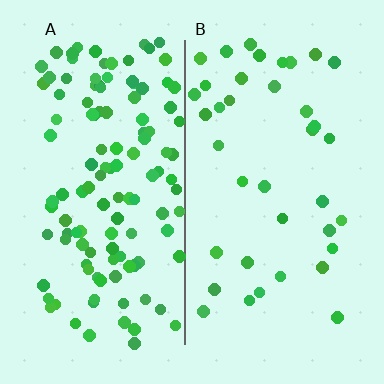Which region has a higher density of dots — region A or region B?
A (the left).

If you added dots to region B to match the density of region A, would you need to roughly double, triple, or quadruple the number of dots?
Approximately triple.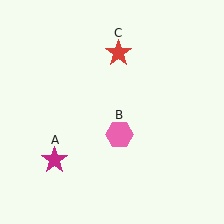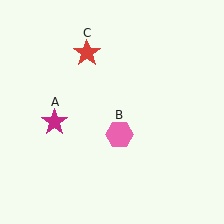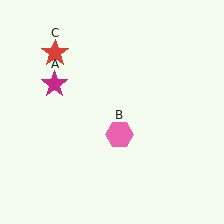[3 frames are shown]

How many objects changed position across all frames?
2 objects changed position: magenta star (object A), red star (object C).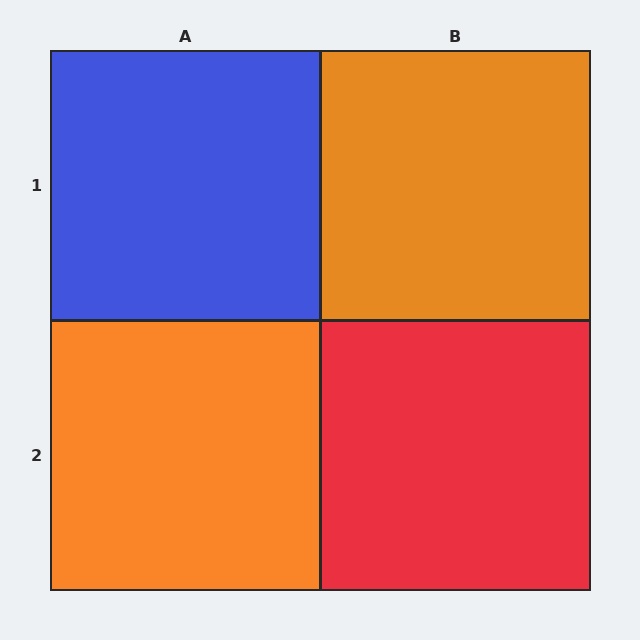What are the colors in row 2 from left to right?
Orange, red.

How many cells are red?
1 cell is red.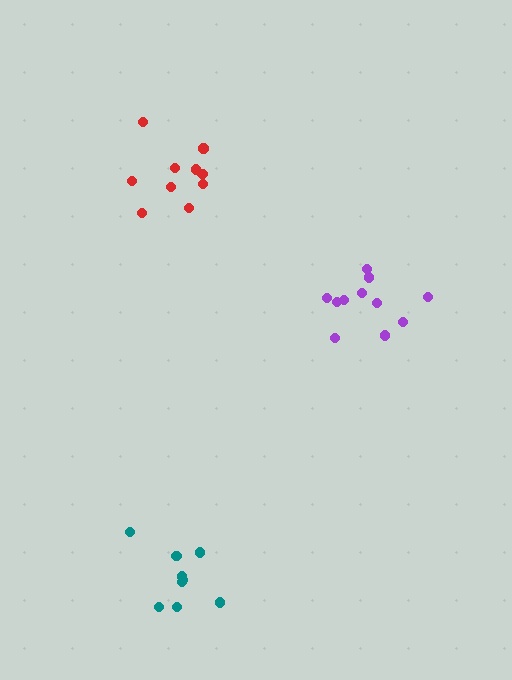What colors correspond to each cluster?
The clusters are colored: red, purple, teal.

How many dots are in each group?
Group 1: 10 dots, Group 2: 11 dots, Group 3: 9 dots (30 total).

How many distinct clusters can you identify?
There are 3 distinct clusters.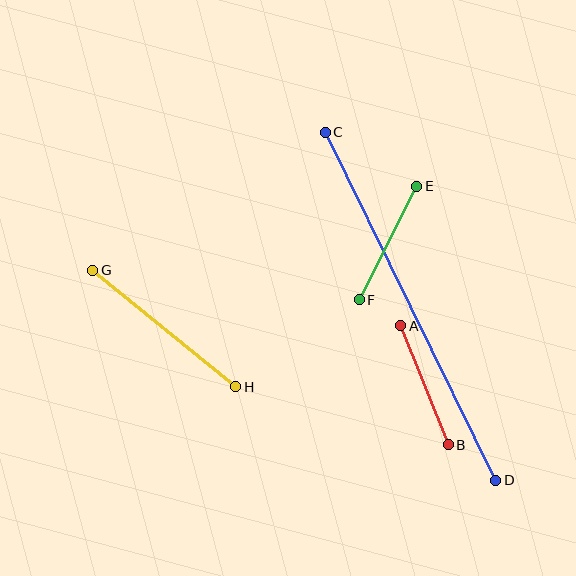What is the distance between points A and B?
The distance is approximately 128 pixels.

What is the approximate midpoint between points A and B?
The midpoint is at approximately (424, 385) pixels.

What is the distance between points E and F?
The distance is approximately 127 pixels.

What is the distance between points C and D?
The distance is approximately 388 pixels.